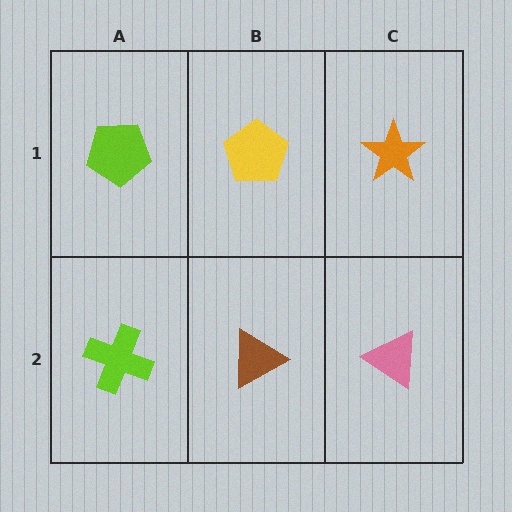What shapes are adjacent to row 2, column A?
A lime pentagon (row 1, column A), a brown triangle (row 2, column B).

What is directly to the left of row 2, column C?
A brown triangle.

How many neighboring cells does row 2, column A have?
2.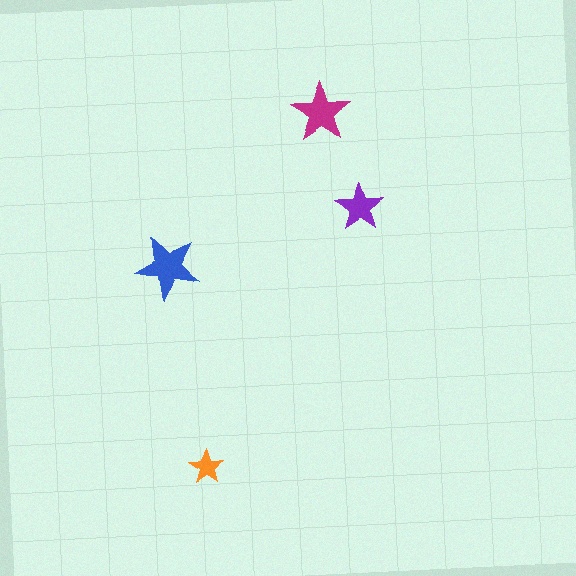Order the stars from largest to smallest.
the blue one, the magenta one, the purple one, the orange one.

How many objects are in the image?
There are 4 objects in the image.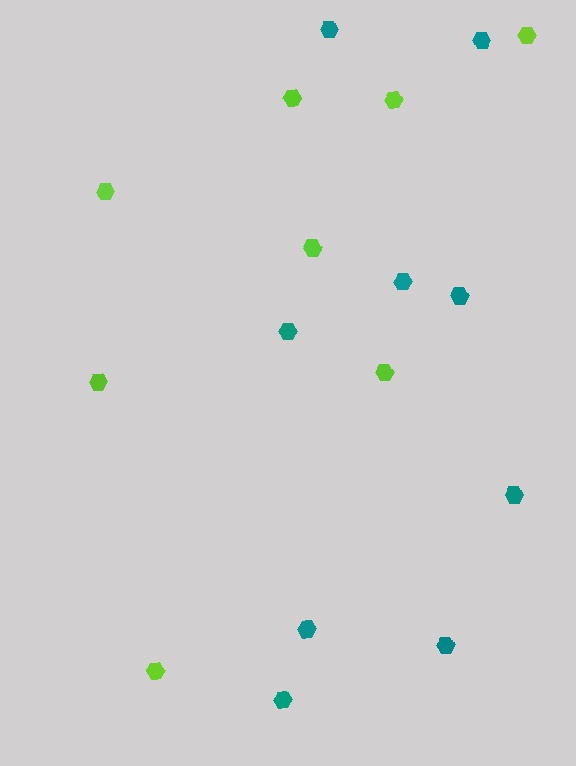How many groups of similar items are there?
There are 2 groups: one group of lime hexagons (8) and one group of teal hexagons (9).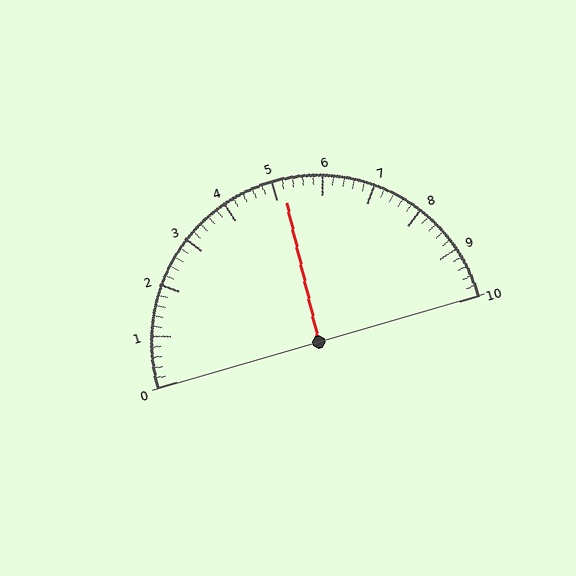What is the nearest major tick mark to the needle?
The nearest major tick mark is 5.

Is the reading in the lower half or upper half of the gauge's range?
The reading is in the upper half of the range (0 to 10).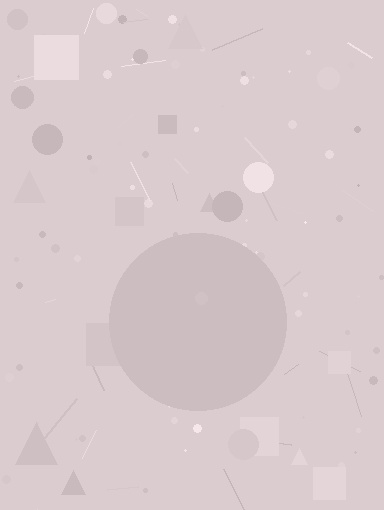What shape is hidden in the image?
A circle is hidden in the image.